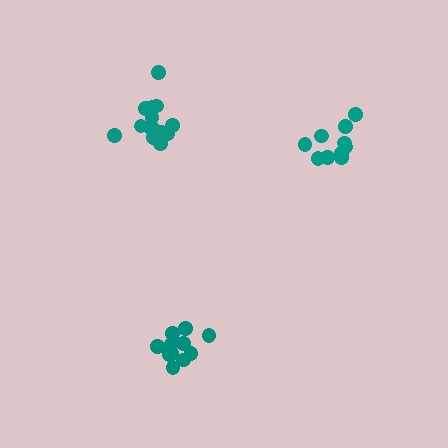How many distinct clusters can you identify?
There are 3 distinct clusters.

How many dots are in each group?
Group 1: 11 dots, Group 2: 15 dots, Group 3: 10 dots (36 total).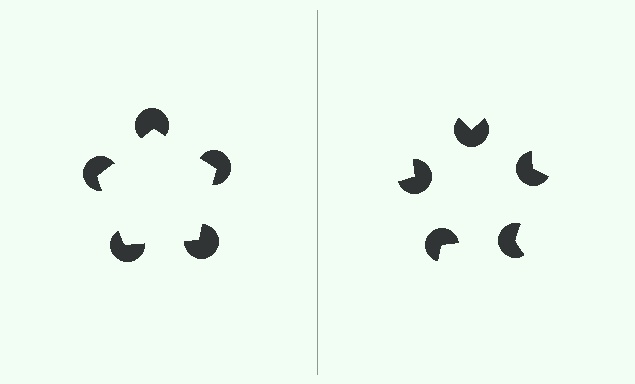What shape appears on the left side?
An illusory pentagon.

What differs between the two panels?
The pac-man discs are positioned identically on both sides; only the wedge orientations differ. On the left they align to a pentagon; on the right they are misaligned.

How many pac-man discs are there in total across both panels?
10 — 5 on each side.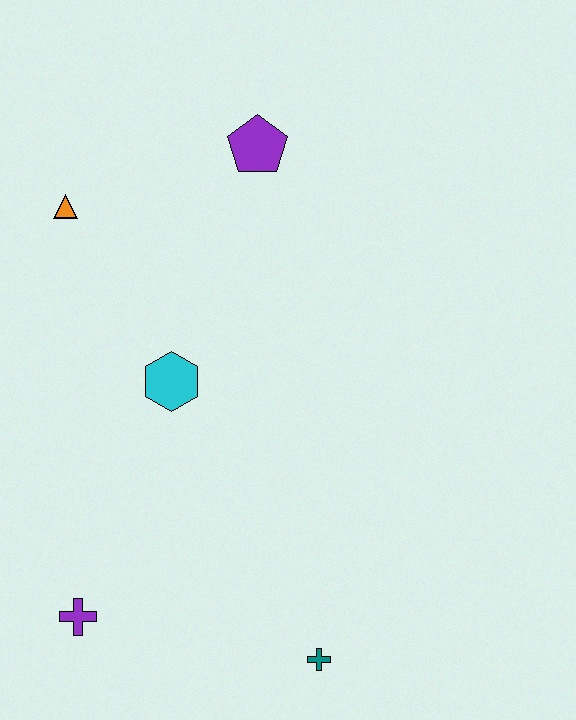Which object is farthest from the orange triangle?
The teal cross is farthest from the orange triangle.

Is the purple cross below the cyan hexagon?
Yes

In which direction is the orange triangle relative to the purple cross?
The orange triangle is above the purple cross.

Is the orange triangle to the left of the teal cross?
Yes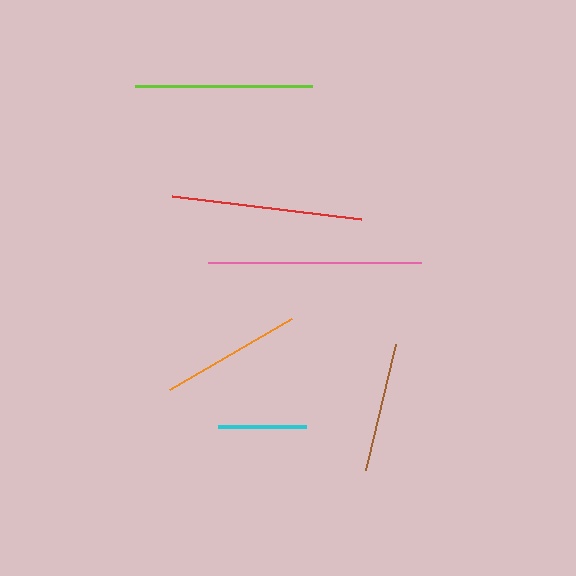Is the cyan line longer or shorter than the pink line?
The pink line is longer than the cyan line.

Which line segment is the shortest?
The cyan line is the shortest at approximately 88 pixels.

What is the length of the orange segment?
The orange segment is approximately 141 pixels long.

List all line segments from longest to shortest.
From longest to shortest: pink, red, lime, orange, brown, cyan.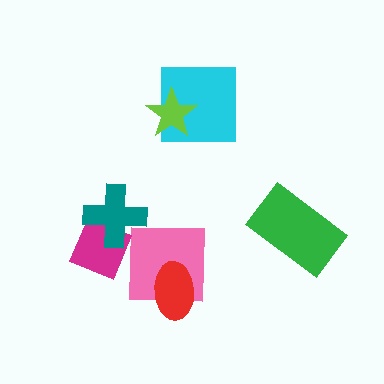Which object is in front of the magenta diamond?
The teal cross is in front of the magenta diamond.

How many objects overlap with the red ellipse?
1 object overlaps with the red ellipse.